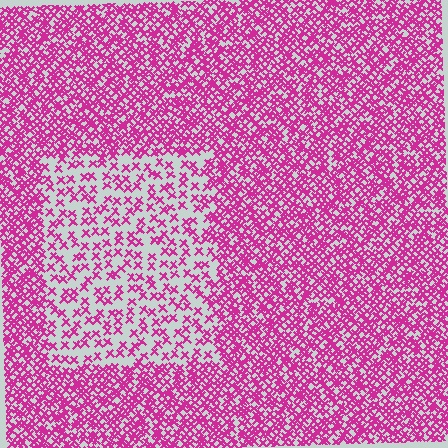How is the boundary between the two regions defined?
The boundary is defined by a change in element density (approximately 2.4x ratio). All elements are the same color, size, and shape.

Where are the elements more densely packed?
The elements are more densely packed outside the rectangle boundary.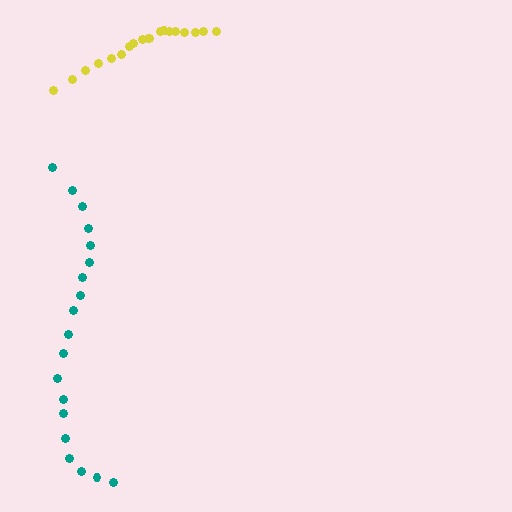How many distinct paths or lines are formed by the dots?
There are 2 distinct paths.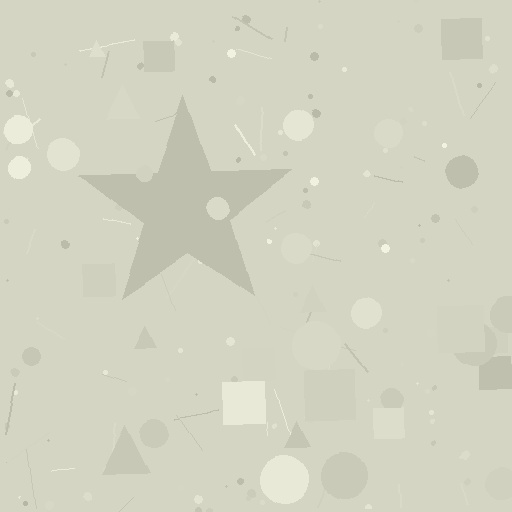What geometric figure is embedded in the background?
A star is embedded in the background.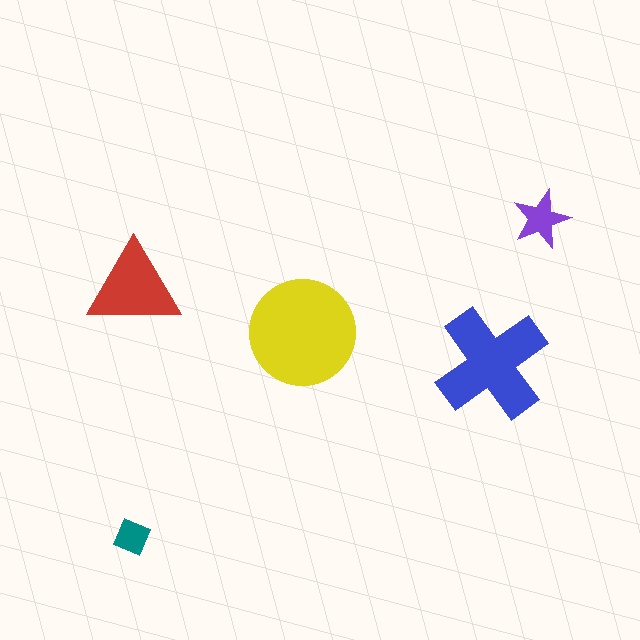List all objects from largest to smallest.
The yellow circle, the blue cross, the red triangle, the purple star, the teal square.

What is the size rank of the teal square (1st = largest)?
5th.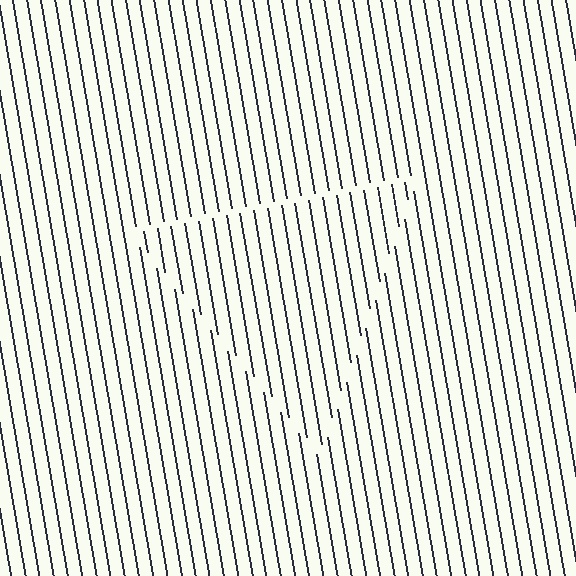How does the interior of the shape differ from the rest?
The interior of the shape contains the same grating, shifted by half a period — the contour is defined by the phase discontinuity where line-ends from the inner and outer gratings abut.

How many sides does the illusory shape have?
3 sides — the line-ends trace a triangle.